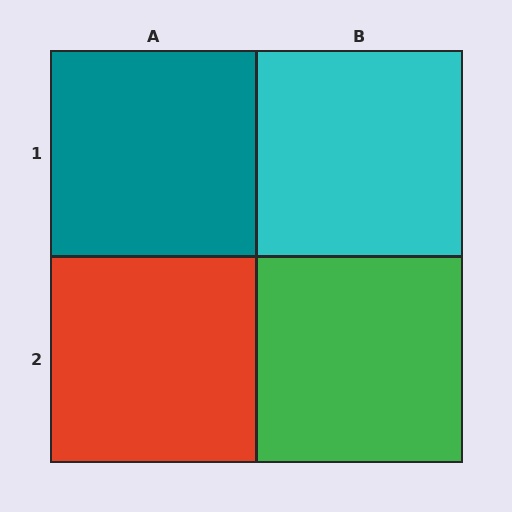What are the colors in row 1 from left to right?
Teal, cyan.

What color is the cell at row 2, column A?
Red.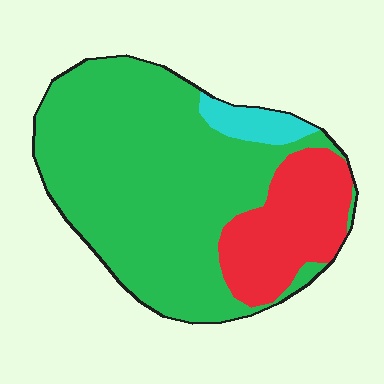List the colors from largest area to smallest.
From largest to smallest: green, red, cyan.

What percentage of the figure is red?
Red takes up about one fifth (1/5) of the figure.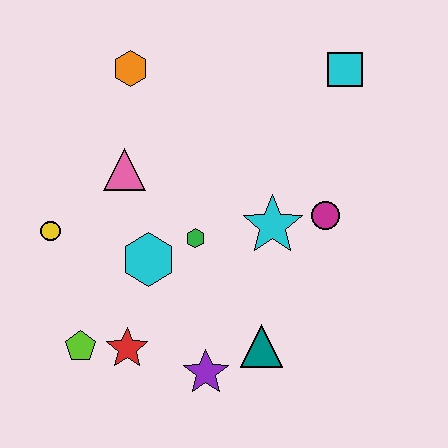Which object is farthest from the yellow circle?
The cyan square is farthest from the yellow circle.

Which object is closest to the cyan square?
The magenta circle is closest to the cyan square.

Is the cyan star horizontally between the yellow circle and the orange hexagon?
No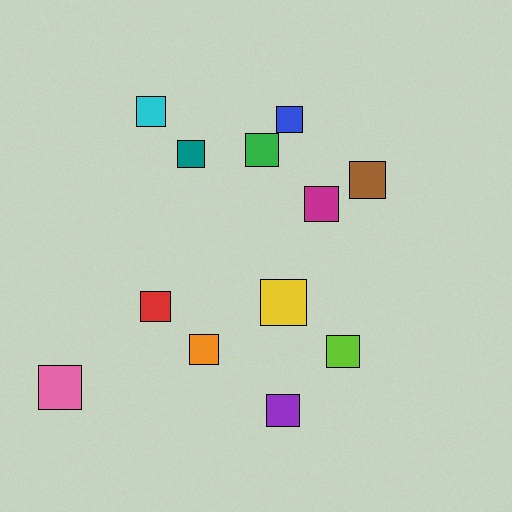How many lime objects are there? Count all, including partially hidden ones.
There is 1 lime object.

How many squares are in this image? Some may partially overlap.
There are 12 squares.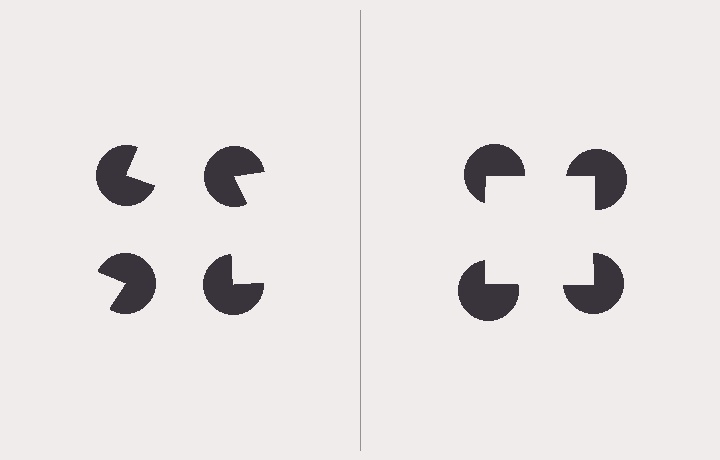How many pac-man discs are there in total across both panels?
8 — 4 on each side.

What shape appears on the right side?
An illusory square.